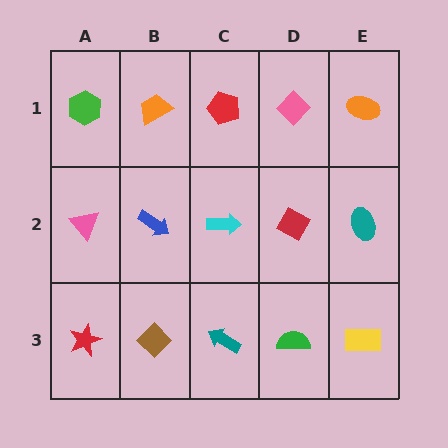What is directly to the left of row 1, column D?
A red pentagon.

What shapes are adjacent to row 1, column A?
A pink triangle (row 2, column A), an orange trapezoid (row 1, column B).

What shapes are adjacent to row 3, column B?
A blue arrow (row 2, column B), a red star (row 3, column A), a teal arrow (row 3, column C).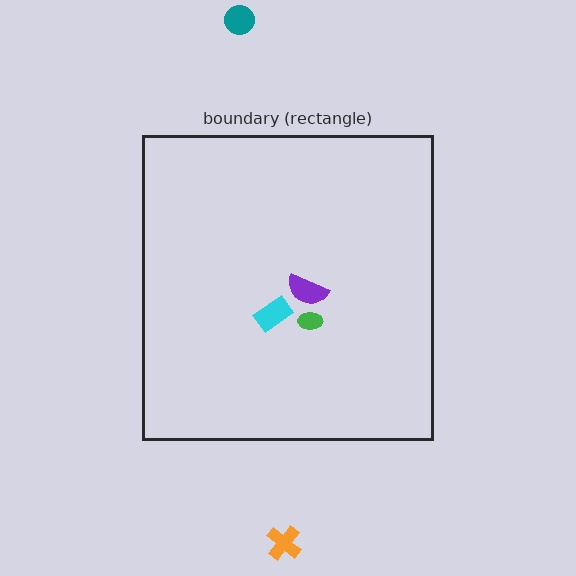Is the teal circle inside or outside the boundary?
Outside.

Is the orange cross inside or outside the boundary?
Outside.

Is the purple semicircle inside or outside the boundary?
Inside.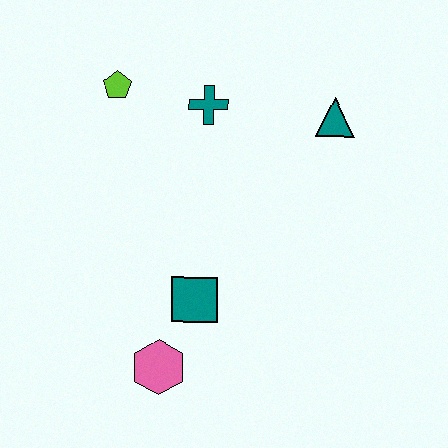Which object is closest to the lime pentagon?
The teal cross is closest to the lime pentagon.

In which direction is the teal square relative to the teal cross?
The teal square is below the teal cross.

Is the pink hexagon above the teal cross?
No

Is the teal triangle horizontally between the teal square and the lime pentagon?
No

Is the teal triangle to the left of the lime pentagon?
No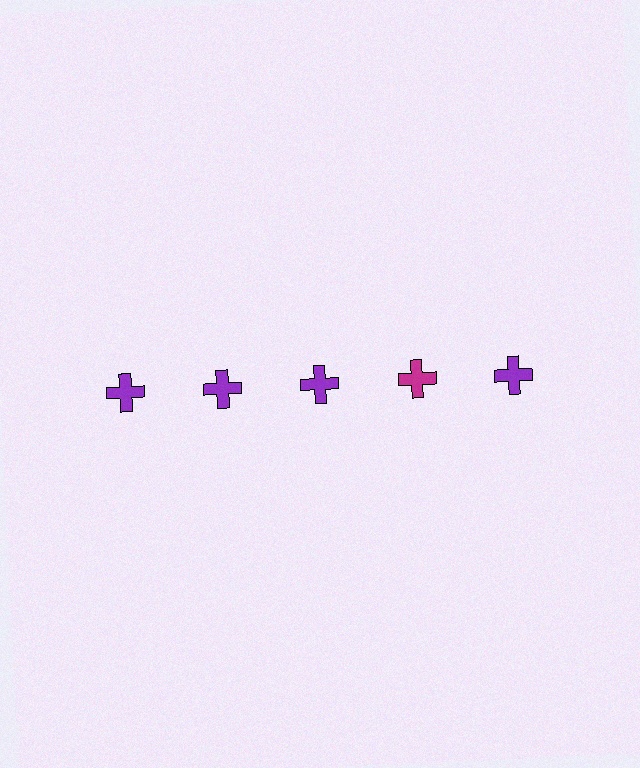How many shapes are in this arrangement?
There are 5 shapes arranged in a grid pattern.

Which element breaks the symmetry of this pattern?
The magenta cross in the top row, second from right column breaks the symmetry. All other shapes are purple crosses.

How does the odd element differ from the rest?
It has a different color: magenta instead of purple.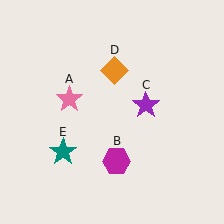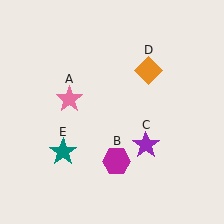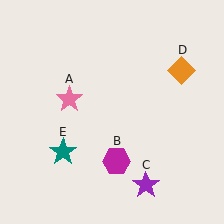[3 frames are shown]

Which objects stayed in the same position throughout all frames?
Pink star (object A) and magenta hexagon (object B) and teal star (object E) remained stationary.